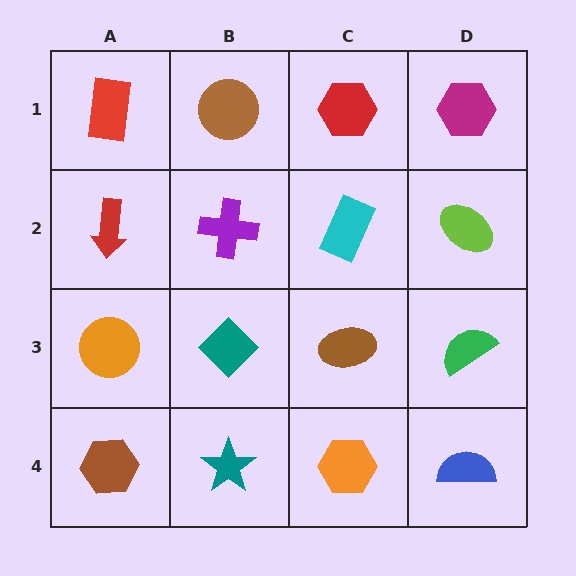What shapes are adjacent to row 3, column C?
A cyan rectangle (row 2, column C), an orange hexagon (row 4, column C), a teal diamond (row 3, column B), a green semicircle (row 3, column D).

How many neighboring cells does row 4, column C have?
3.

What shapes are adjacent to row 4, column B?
A teal diamond (row 3, column B), a brown hexagon (row 4, column A), an orange hexagon (row 4, column C).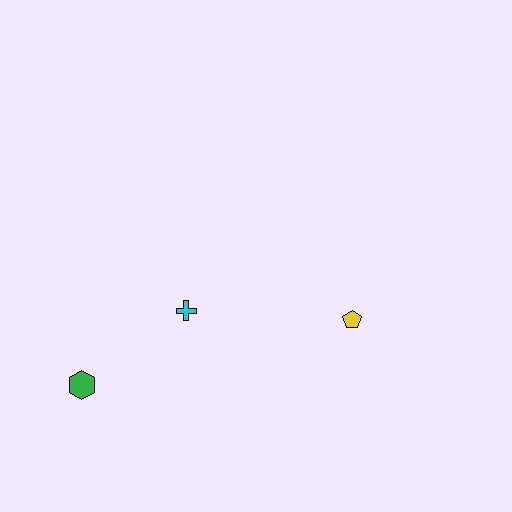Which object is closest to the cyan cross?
The green hexagon is closest to the cyan cross.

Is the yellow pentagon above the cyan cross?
No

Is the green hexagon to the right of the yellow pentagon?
No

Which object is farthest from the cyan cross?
The yellow pentagon is farthest from the cyan cross.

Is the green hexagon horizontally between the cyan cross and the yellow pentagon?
No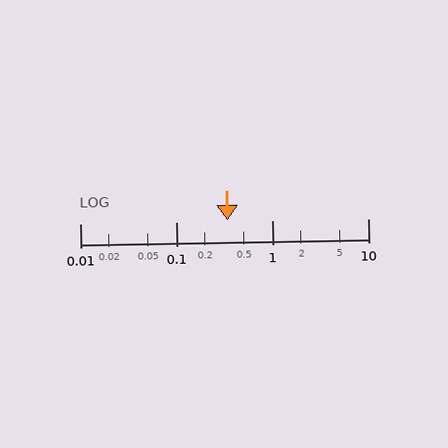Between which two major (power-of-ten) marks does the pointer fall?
The pointer is between 0.1 and 1.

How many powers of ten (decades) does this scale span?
The scale spans 3 decades, from 0.01 to 10.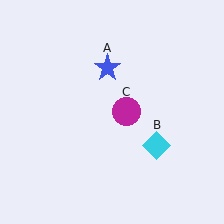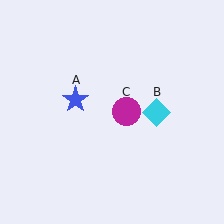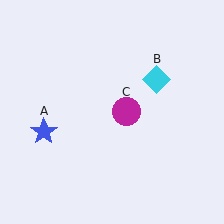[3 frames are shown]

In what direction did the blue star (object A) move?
The blue star (object A) moved down and to the left.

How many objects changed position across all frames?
2 objects changed position: blue star (object A), cyan diamond (object B).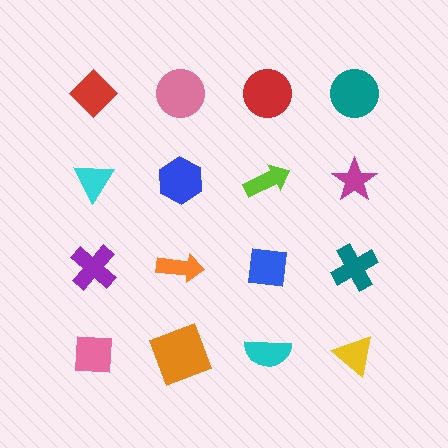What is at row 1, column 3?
A red circle.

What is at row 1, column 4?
A teal circle.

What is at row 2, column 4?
A magenta star.